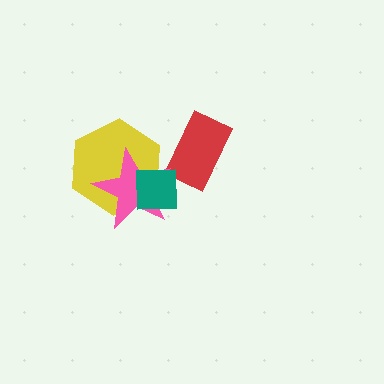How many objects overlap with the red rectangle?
0 objects overlap with the red rectangle.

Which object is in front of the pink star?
The teal square is in front of the pink star.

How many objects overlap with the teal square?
2 objects overlap with the teal square.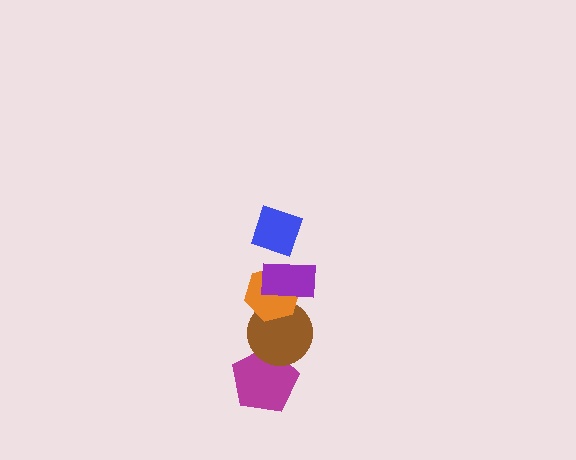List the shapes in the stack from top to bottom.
From top to bottom: the blue diamond, the purple rectangle, the orange hexagon, the brown circle, the magenta pentagon.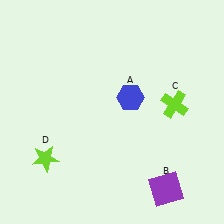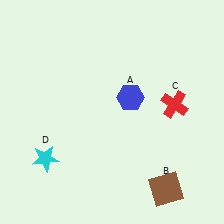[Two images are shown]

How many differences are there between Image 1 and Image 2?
There are 3 differences between the two images.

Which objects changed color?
B changed from purple to brown. C changed from lime to red. D changed from lime to cyan.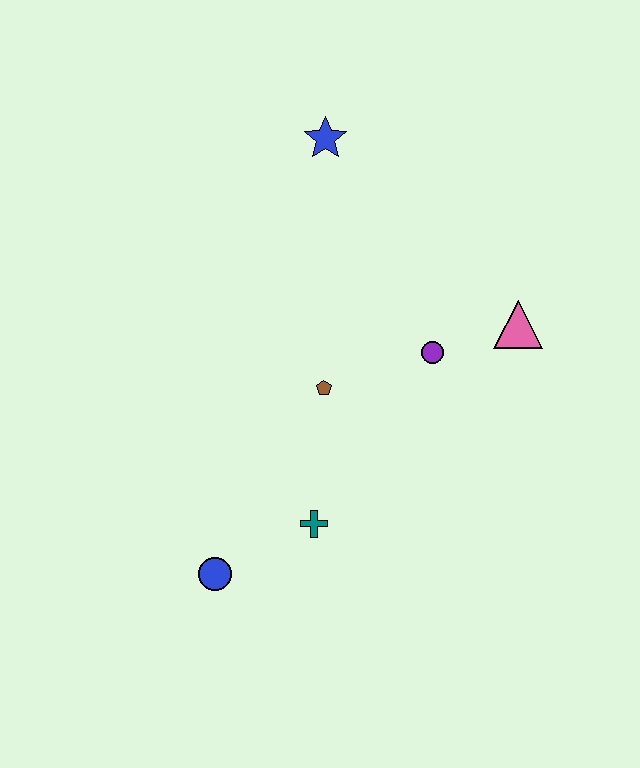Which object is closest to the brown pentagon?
The purple circle is closest to the brown pentagon.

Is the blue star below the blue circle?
No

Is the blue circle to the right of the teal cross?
No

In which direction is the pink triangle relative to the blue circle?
The pink triangle is to the right of the blue circle.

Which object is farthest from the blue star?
The blue circle is farthest from the blue star.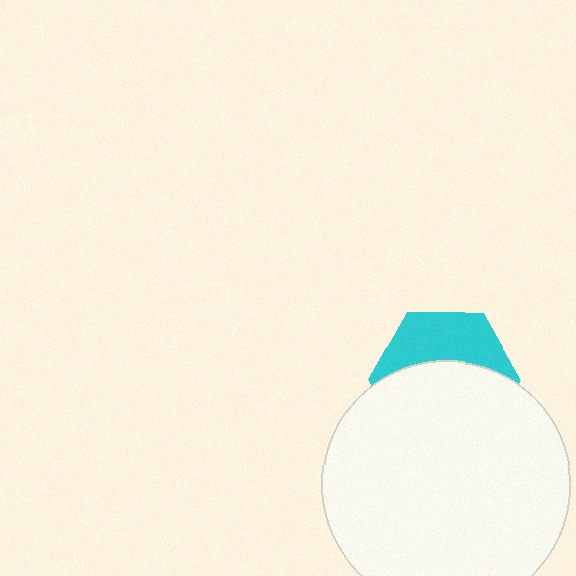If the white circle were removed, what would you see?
You would see the complete cyan hexagon.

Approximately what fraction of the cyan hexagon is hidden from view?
Roughly 61% of the cyan hexagon is hidden behind the white circle.